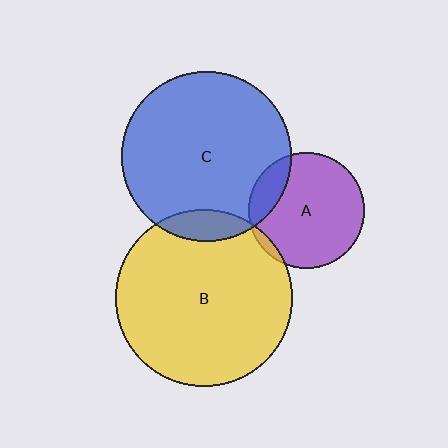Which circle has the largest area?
Circle B (yellow).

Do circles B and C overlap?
Yes.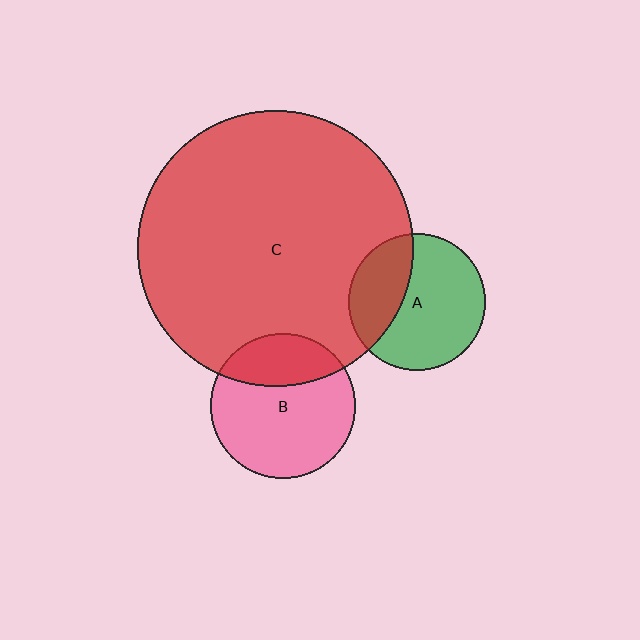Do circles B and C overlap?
Yes.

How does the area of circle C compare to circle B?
Approximately 3.6 times.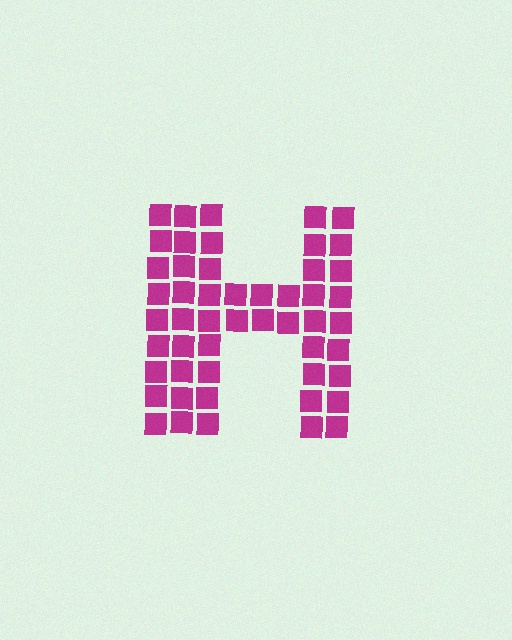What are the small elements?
The small elements are squares.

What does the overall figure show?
The overall figure shows the letter H.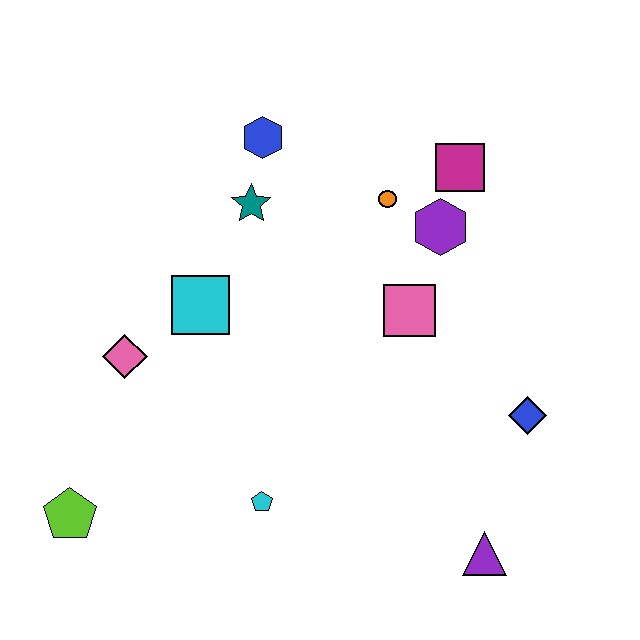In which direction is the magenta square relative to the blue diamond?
The magenta square is above the blue diamond.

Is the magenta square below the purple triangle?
No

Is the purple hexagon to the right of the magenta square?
No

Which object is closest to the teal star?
The blue hexagon is closest to the teal star.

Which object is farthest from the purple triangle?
The blue hexagon is farthest from the purple triangle.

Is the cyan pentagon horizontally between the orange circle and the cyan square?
Yes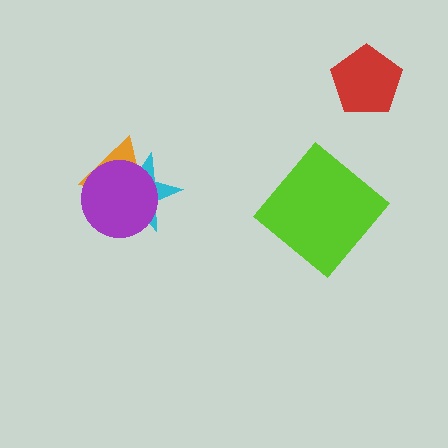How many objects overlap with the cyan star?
2 objects overlap with the cyan star.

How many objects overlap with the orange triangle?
2 objects overlap with the orange triangle.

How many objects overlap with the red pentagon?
0 objects overlap with the red pentagon.